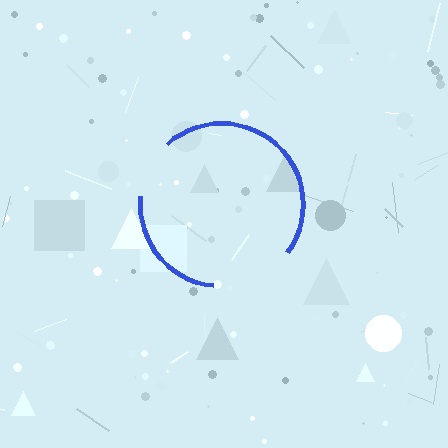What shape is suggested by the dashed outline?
The dashed outline suggests a circle.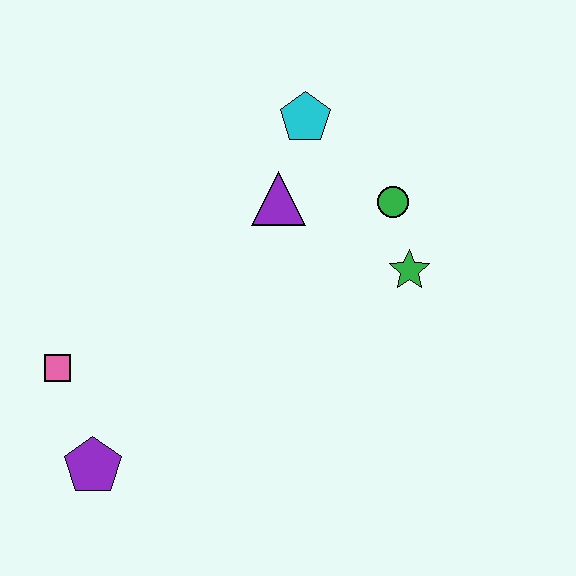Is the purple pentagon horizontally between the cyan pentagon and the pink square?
Yes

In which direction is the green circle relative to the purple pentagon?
The green circle is to the right of the purple pentagon.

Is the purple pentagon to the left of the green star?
Yes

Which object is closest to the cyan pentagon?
The purple triangle is closest to the cyan pentagon.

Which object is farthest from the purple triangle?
The purple pentagon is farthest from the purple triangle.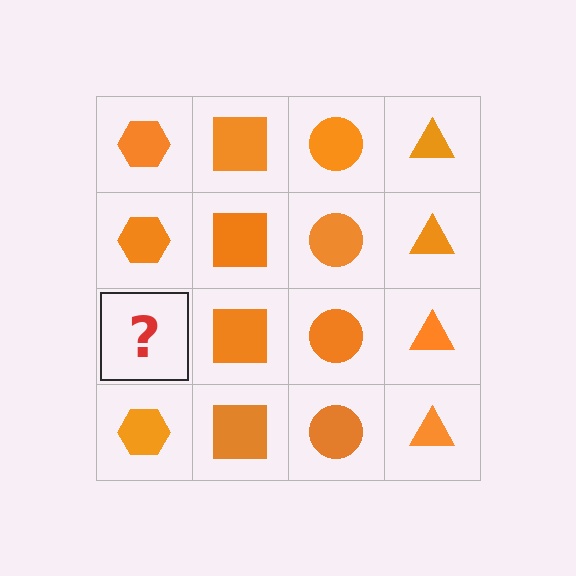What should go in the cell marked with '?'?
The missing cell should contain an orange hexagon.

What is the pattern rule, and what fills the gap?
The rule is that each column has a consistent shape. The gap should be filled with an orange hexagon.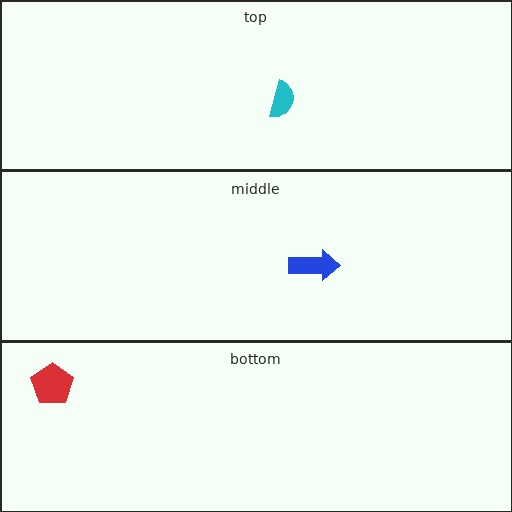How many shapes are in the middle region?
1.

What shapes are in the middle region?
The blue arrow.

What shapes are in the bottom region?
The red pentagon.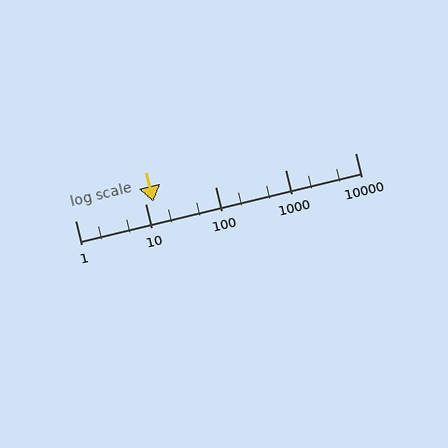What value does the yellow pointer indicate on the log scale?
The pointer indicates approximately 13.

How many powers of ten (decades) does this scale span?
The scale spans 4 decades, from 1 to 10000.